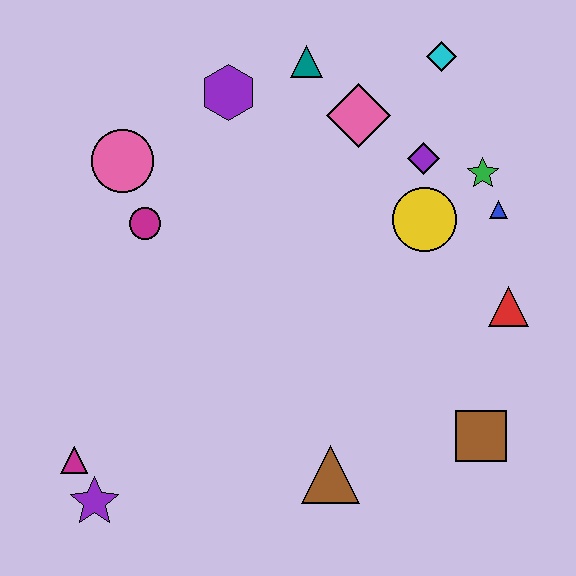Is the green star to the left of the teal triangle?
No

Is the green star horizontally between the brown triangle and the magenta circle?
No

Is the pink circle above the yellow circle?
Yes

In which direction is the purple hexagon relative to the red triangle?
The purple hexagon is to the left of the red triangle.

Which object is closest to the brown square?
The red triangle is closest to the brown square.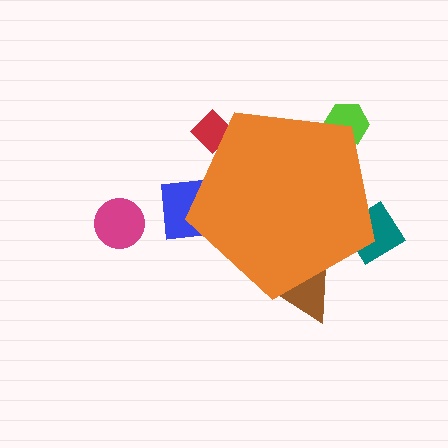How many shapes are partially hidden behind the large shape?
5 shapes are partially hidden.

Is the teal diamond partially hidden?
Yes, the teal diamond is partially hidden behind the orange pentagon.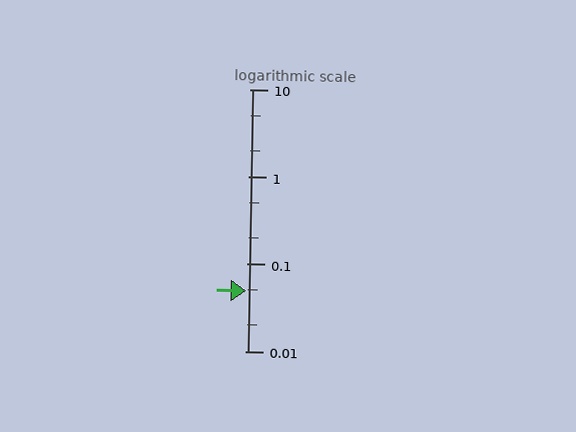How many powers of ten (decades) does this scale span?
The scale spans 3 decades, from 0.01 to 10.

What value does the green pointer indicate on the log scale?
The pointer indicates approximately 0.049.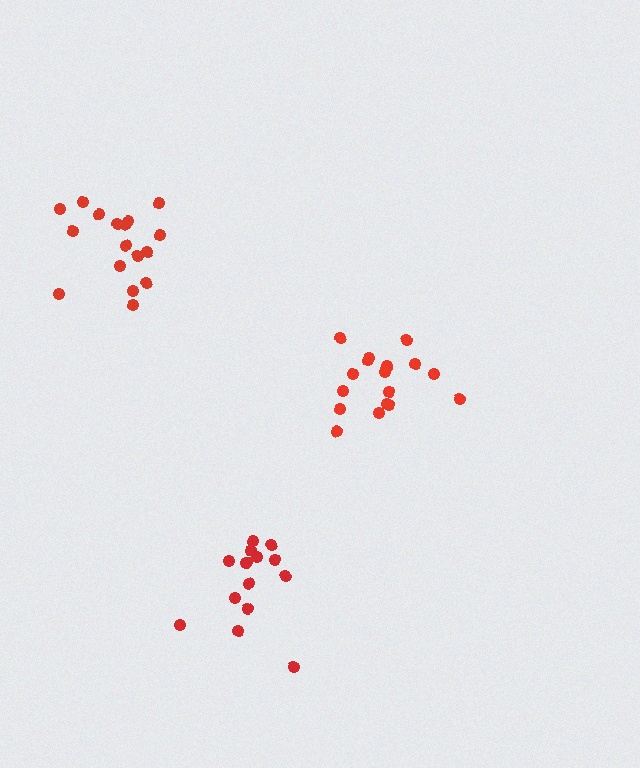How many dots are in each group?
Group 1: 17 dots, Group 2: 17 dots, Group 3: 14 dots (48 total).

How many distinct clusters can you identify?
There are 3 distinct clusters.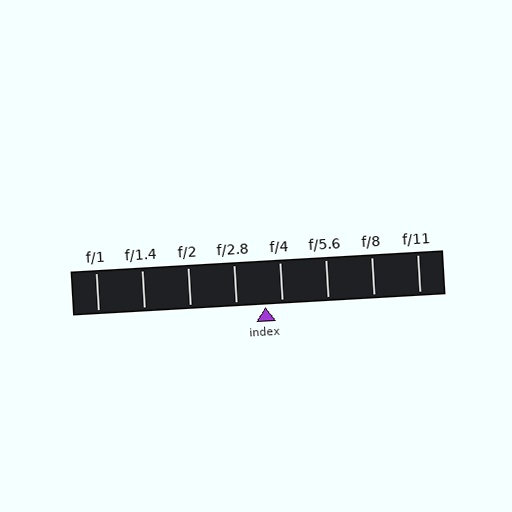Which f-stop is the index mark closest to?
The index mark is closest to f/4.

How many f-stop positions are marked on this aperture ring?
There are 8 f-stop positions marked.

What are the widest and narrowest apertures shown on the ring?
The widest aperture shown is f/1 and the narrowest is f/11.